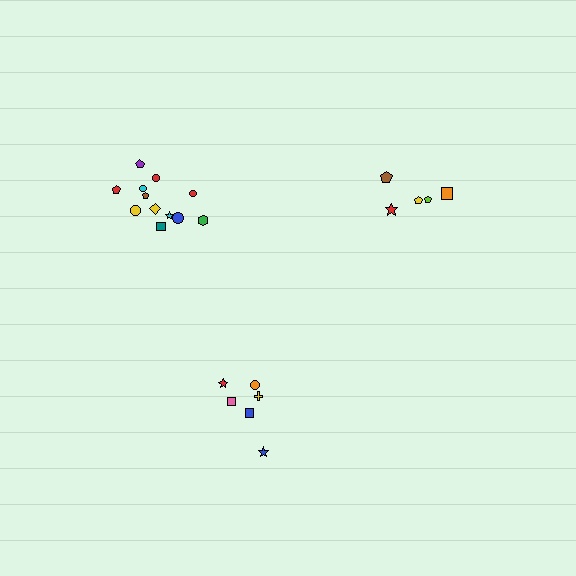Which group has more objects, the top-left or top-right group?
The top-left group.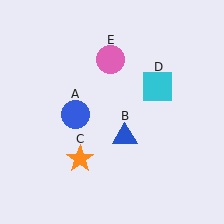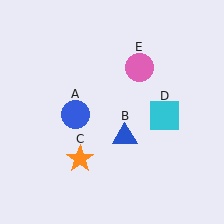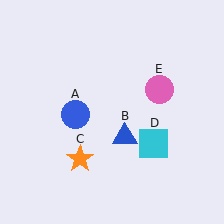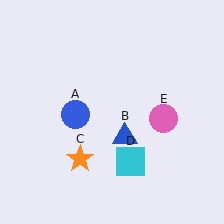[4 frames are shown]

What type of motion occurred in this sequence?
The cyan square (object D), pink circle (object E) rotated clockwise around the center of the scene.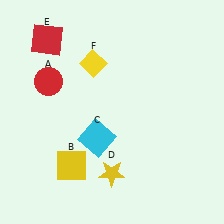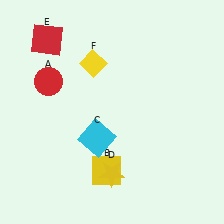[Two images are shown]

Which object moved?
The yellow square (B) moved right.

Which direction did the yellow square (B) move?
The yellow square (B) moved right.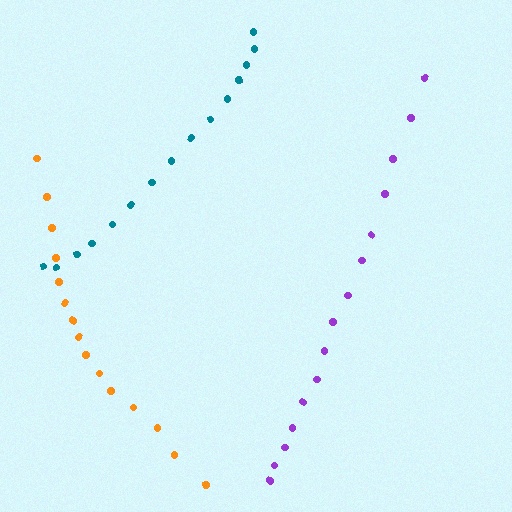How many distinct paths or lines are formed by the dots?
There are 3 distinct paths.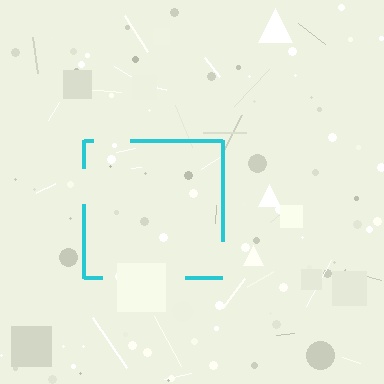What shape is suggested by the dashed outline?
The dashed outline suggests a square.